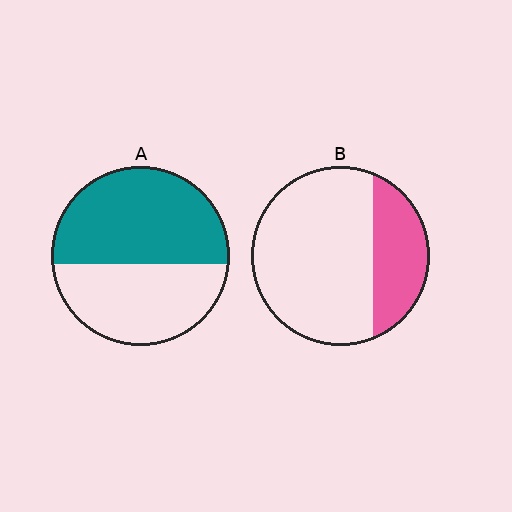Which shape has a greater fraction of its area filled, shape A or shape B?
Shape A.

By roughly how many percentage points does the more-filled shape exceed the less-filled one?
By roughly 30 percentage points (A over B).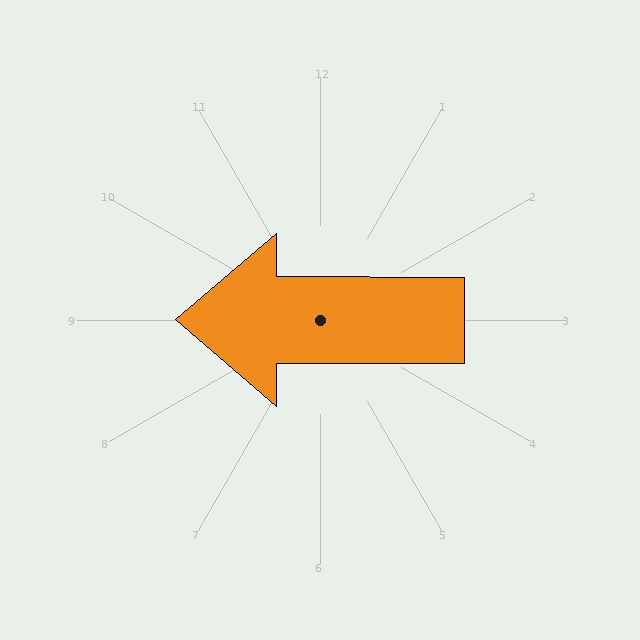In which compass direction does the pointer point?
West.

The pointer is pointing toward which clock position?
Roughly 9 o'clock.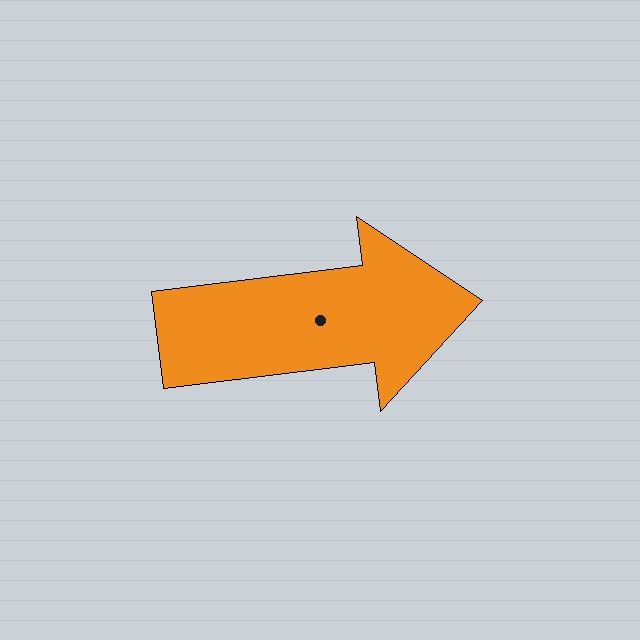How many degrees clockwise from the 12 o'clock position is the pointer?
Approximately 83 degrees.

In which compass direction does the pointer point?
East.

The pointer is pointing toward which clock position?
Roughly 3 o'clock.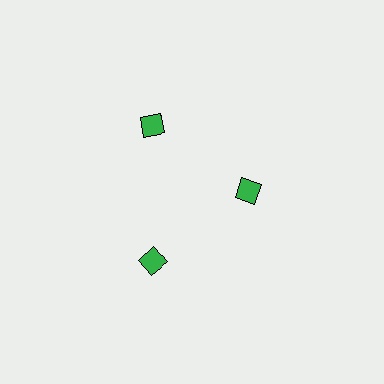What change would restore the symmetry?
The symmetry would be restored by moving it outward, back onto the ring so that all 3 diamonds sit at equal angles and equal distance from the center.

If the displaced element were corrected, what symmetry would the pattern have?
It would have 3-fold rotational symmetry — the pattern would map onto itself every 120 degrees.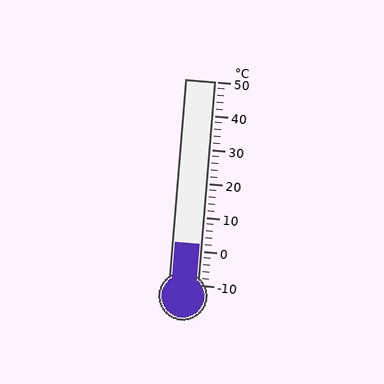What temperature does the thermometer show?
The thermometer shows approximately 2°C.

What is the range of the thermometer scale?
The thermometer scale ranges from -10°C to 50°C.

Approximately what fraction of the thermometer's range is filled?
The thermometer is filled to approximately 20% of its range.